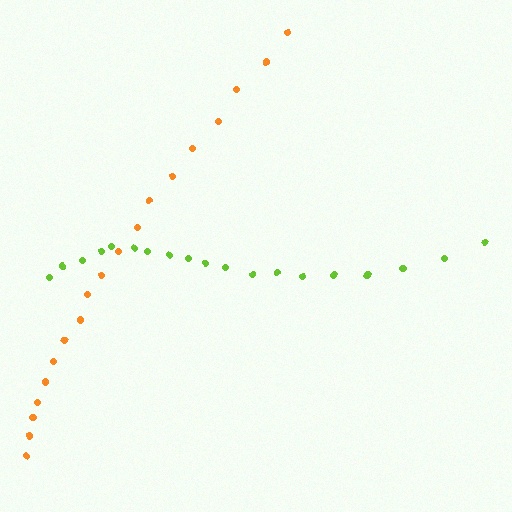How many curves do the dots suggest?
There are 2 distinct paths.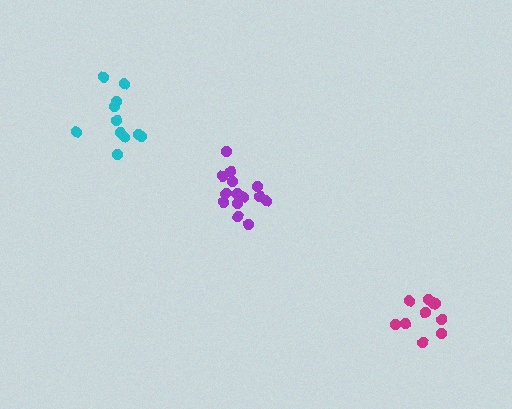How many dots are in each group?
Group 1: 14 dots, Group 2: 10 dots, Group 3: 11 dots (35 total).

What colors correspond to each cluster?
The clusters are colored: purple, magenta, cyan.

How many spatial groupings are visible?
There are 3 spatial groupings.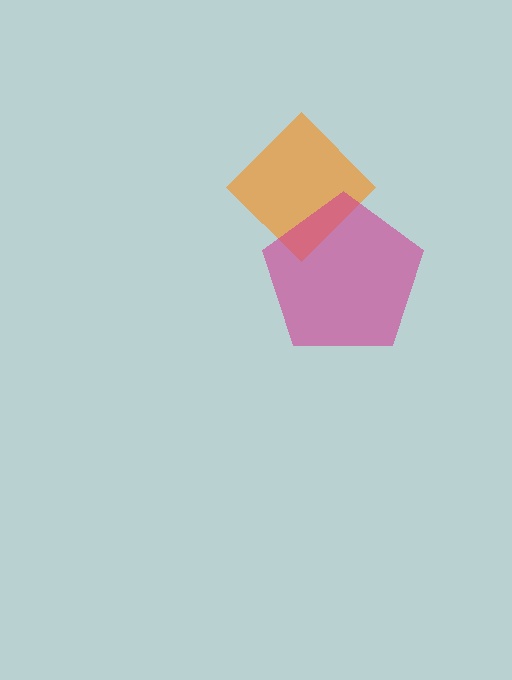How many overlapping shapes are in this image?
There are 2 overlapping shapes in the image.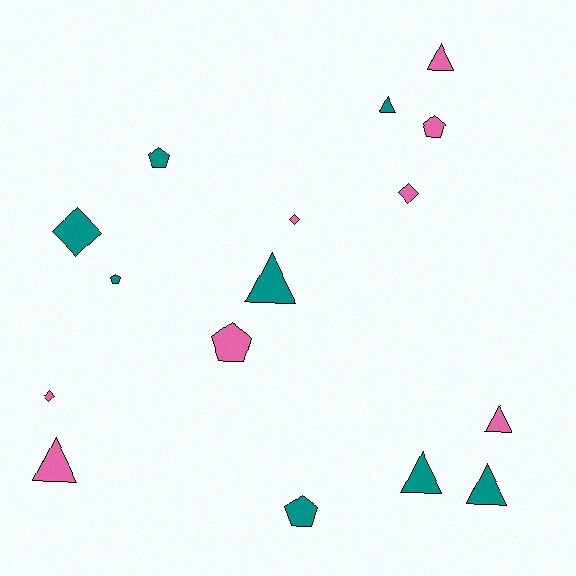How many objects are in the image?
There are 16 objects.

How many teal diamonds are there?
There is 1 teal diamond.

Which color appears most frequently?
Pink, with 8 objects.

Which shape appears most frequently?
Triangle, with 7 objects.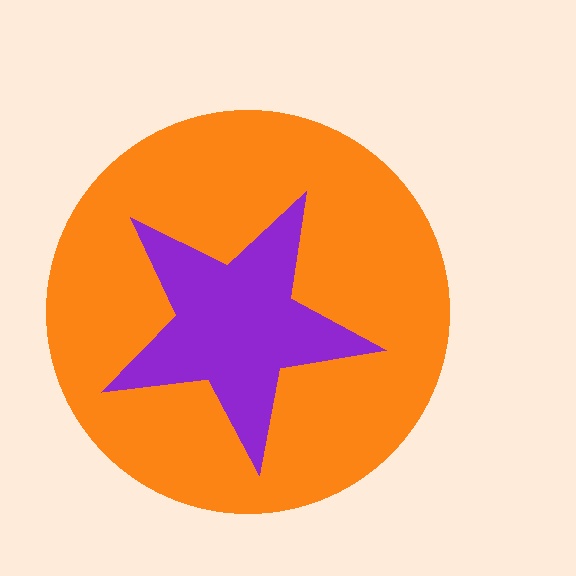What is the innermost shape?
The purple star.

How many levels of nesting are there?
2.